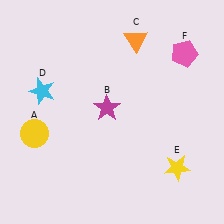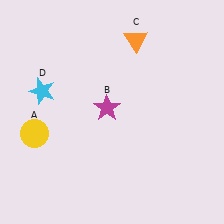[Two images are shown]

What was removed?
The pink pentagon (F), the yellow star (E) were removed in Image 2.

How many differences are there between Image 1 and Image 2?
There are 2 differences between the two images.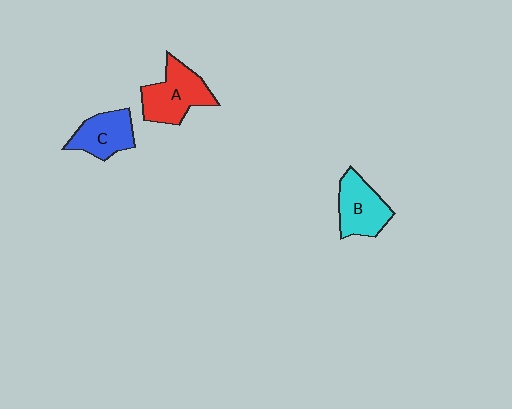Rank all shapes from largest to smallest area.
From largest to smallest: A (red), B (cyan), C (blue).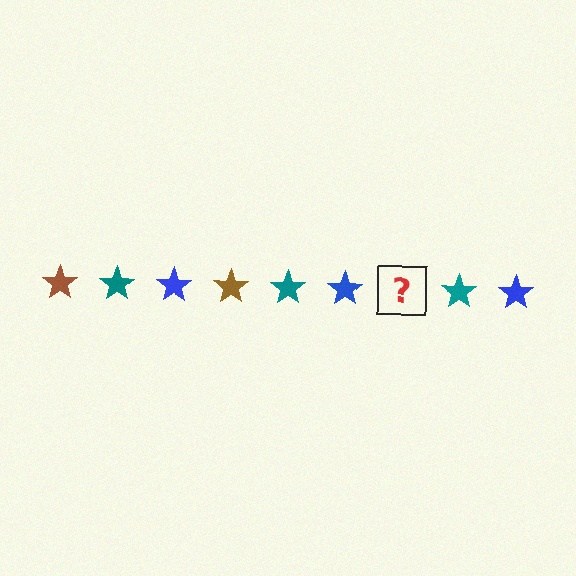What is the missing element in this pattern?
The missing element is a brown star.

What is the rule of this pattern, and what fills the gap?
The rule is that the pattern cycles through brown, teal, blue stars. The gap should be filled with a brown star.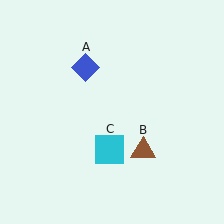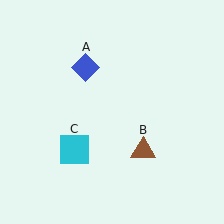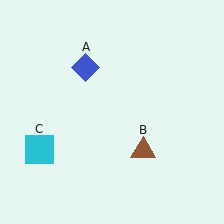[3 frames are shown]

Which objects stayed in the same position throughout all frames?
Blue diamond (object A) and brown triangle (object B) remained stationary.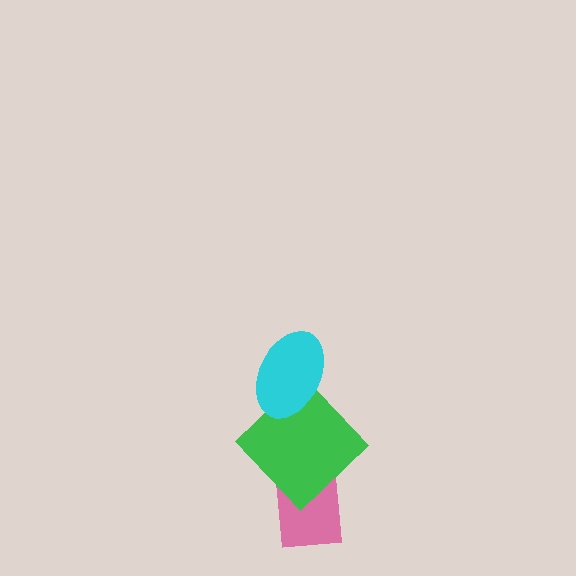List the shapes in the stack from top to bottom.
From top to bottom: the cyan ellipse, the green diamond, the pink rectangle.